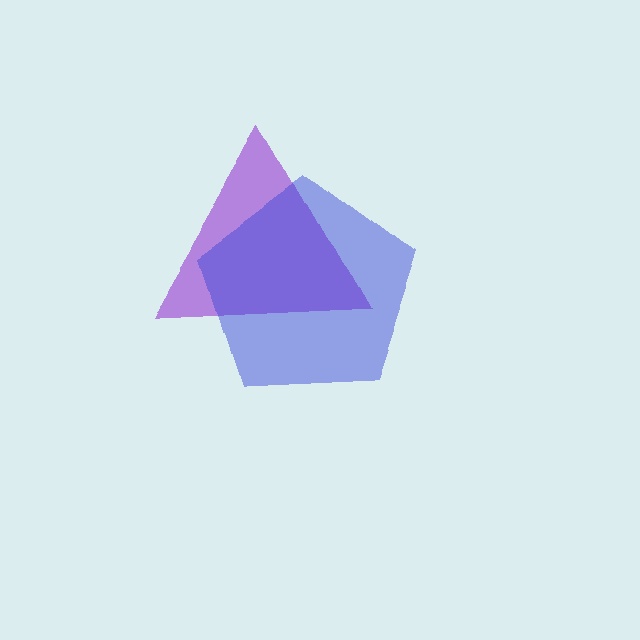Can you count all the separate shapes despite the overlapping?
Yes, there are 2 separate shapes.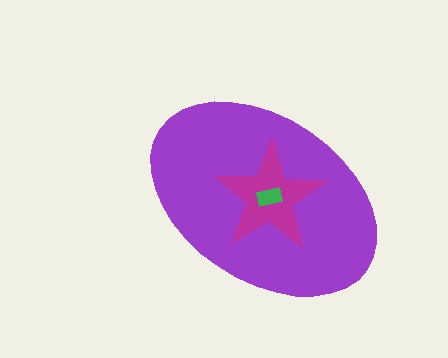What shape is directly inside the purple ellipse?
The magenta star.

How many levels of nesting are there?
3.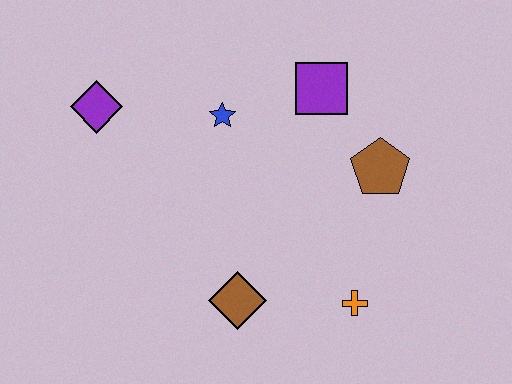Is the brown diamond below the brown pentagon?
Yes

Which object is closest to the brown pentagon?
The purple square is closest to the brown pentagon.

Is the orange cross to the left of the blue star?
No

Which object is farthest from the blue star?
The orange cross is farthest from the blue star.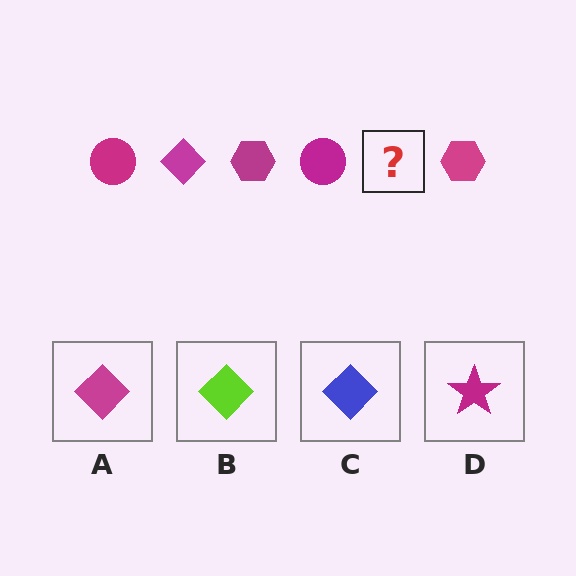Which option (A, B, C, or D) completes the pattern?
A.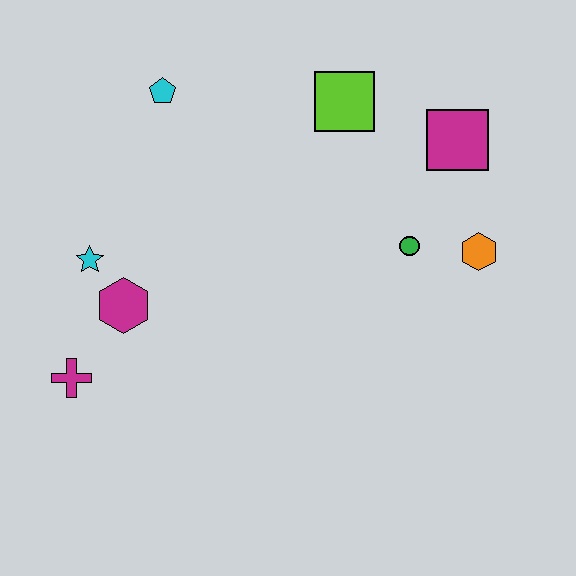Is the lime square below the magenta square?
No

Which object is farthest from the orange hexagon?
The magenta cross is farthest from the orange hexagon.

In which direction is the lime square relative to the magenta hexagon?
The lime square is to the right of the magenta hexagon.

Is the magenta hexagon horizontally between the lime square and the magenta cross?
Yes